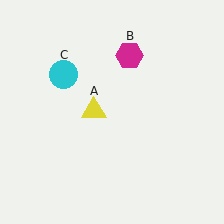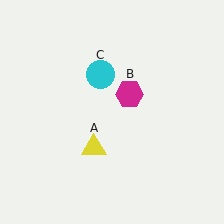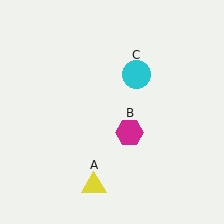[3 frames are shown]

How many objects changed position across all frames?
3 objects changed position: yellow triangle (object A), magenta hexagon (object B), cyan circle (object C).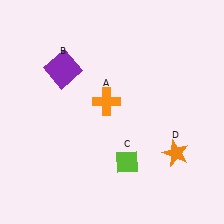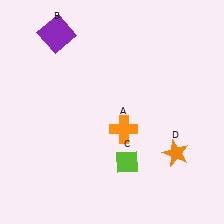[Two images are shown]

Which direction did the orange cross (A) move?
The orange cross (A) moved down.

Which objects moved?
The objects that moved are: the orange cross (A), the purple square (B).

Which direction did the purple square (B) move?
The purple square (B) moved up.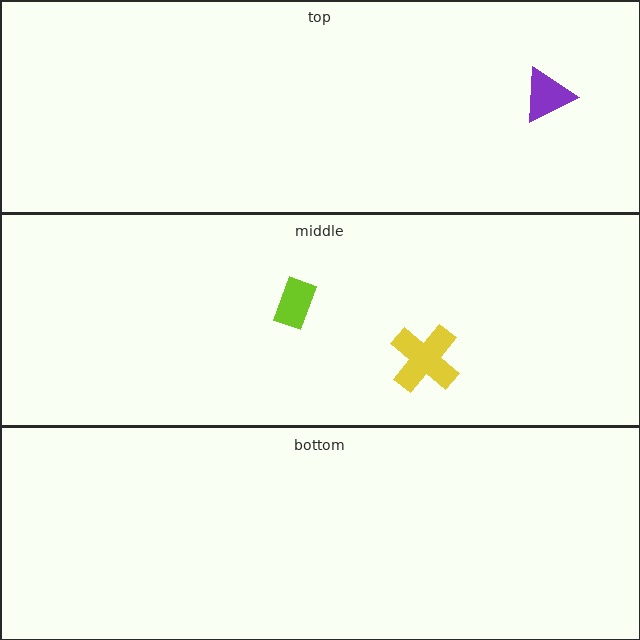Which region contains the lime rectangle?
The middle region.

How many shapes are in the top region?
1.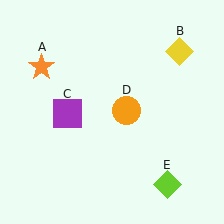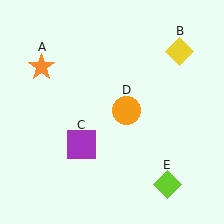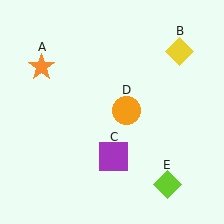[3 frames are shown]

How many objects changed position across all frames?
1 object changed position: purple square (object C).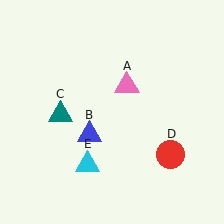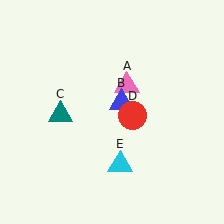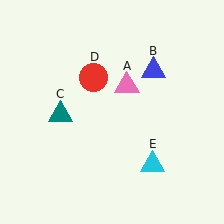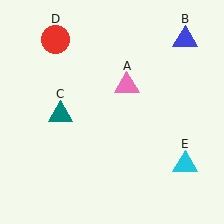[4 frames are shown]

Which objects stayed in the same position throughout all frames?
Pink triangle (object A) and teal triangle (object C) remained stationary.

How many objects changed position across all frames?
3 objects changed position: blue triangle (object B), red circle (object D), cyan triangle (object E).